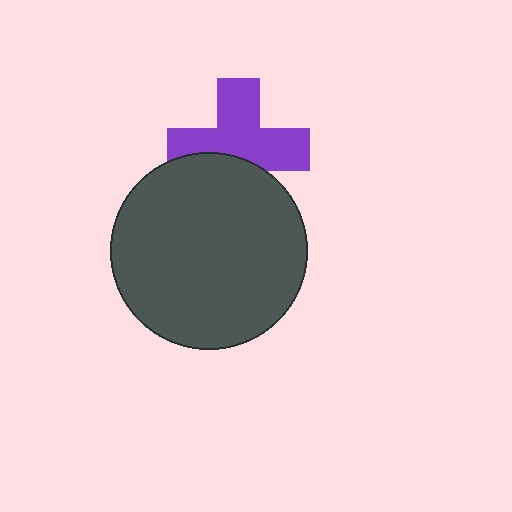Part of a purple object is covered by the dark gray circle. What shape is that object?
It is a cross.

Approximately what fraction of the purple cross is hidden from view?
Roughly 34% of the purple cross is hidden behind the dark gray circle.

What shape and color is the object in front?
The object in front is a dark gray circle.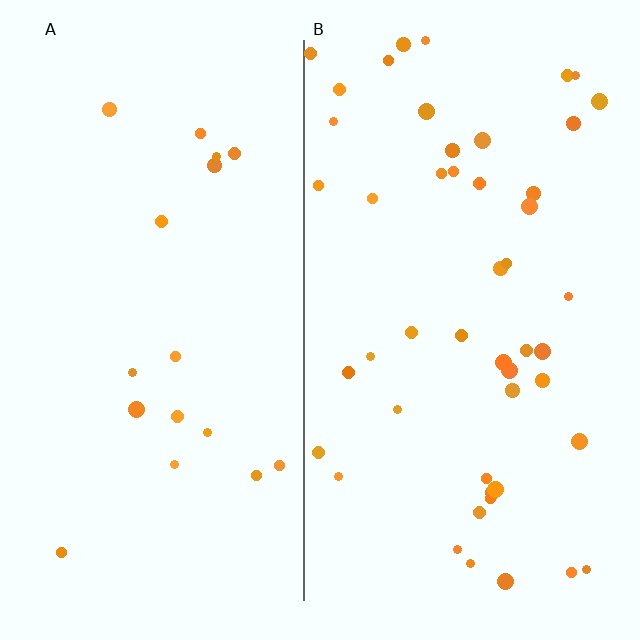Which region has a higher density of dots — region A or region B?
B (the right).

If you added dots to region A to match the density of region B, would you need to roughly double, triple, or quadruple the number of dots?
Approximately triple.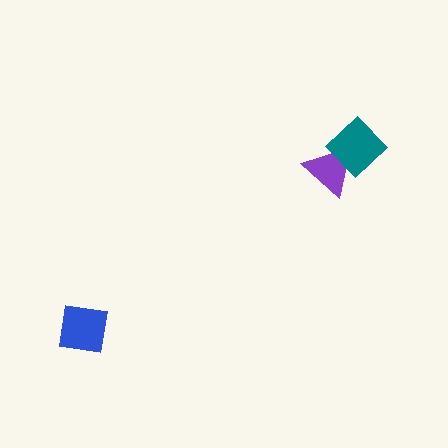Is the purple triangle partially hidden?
Yes, it is partially covered by another shape.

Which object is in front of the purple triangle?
The teal diamond is in front of the purple triangle.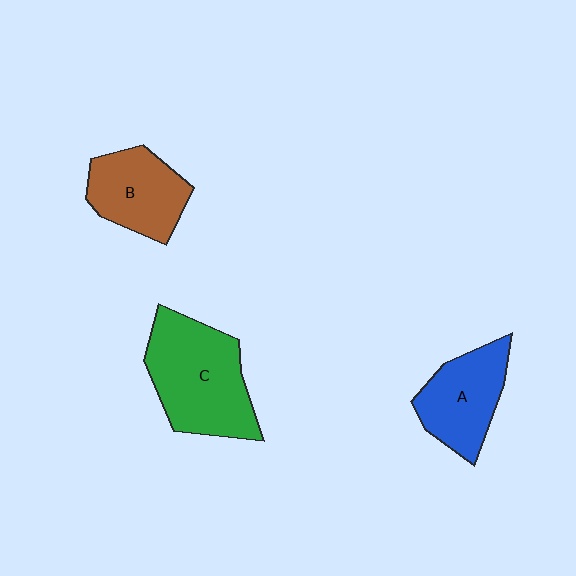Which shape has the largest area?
Shape C (green).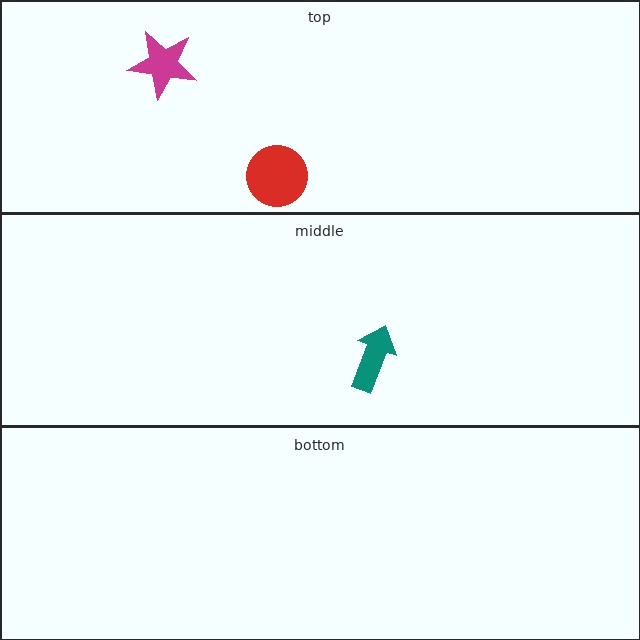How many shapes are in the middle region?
1.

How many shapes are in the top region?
2.